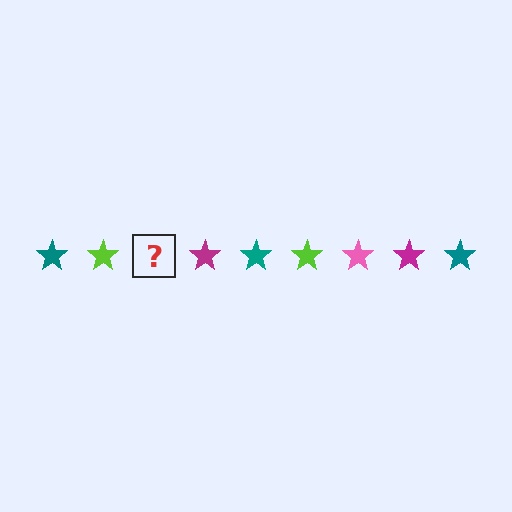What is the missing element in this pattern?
The missing element is a pink star.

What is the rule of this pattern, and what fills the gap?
The rule is that the pattern cycles through teal, lime, pink, magenta stars. The gap should be filled with a pink star.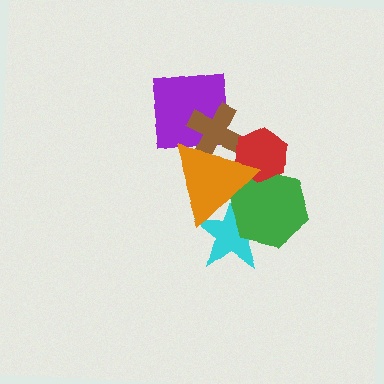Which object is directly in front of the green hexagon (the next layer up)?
The red hexagon is directly in front of the green hexagon.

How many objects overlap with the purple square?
2 objects overlap with the purple square.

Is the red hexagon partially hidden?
Yes, it is partially covered by another shape.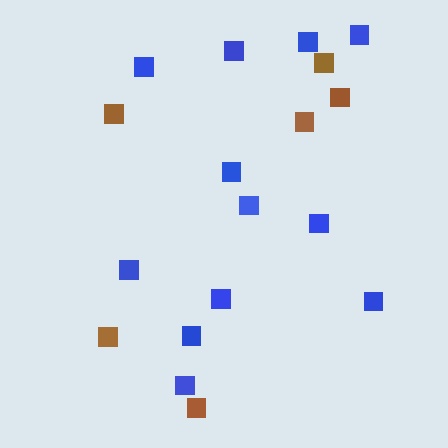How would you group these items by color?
There are 2 groups: one group of blue squares (12) and one group of brown squares (6).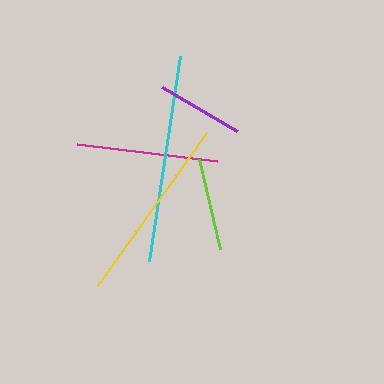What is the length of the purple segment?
The purple segment is approximately 87 pixels long.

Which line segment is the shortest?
The purple line is the shortest at approximately 87 pixels.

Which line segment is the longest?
The cyan line is the longest at approximately 207 pixels.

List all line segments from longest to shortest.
From longest to shortest: cyan, yellow, magenta, lime, purple.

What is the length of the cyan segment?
The cyan segment is approximately 207 pixels long.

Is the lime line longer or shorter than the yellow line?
The yellow line is longer than the lime line.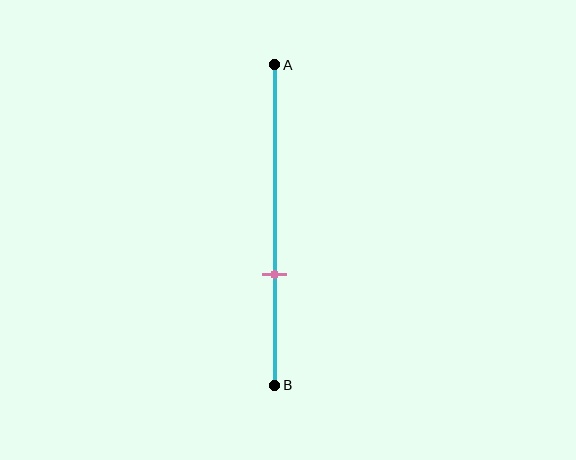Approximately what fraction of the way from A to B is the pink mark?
The pink mark is approximately 65% of the way from A to B.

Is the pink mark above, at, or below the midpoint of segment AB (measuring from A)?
The pink mark is below the midpoint of segment AB.